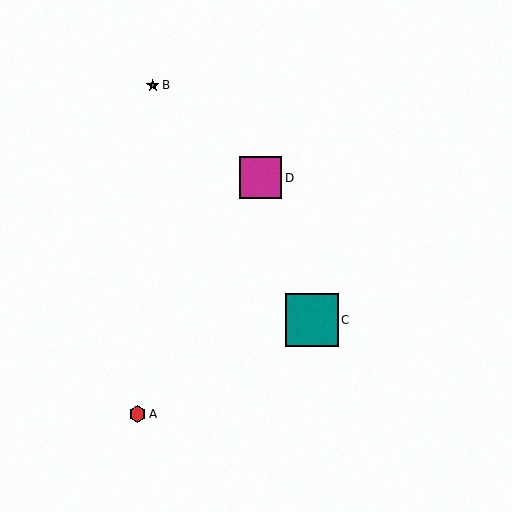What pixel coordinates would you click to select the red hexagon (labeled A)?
Click at (138, 414) to select the red hexagon A.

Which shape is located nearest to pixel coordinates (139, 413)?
The red hexagon (labeled A) at (138, 414) is nearest to that location.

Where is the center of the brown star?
The center of the brown star is at (153, 85).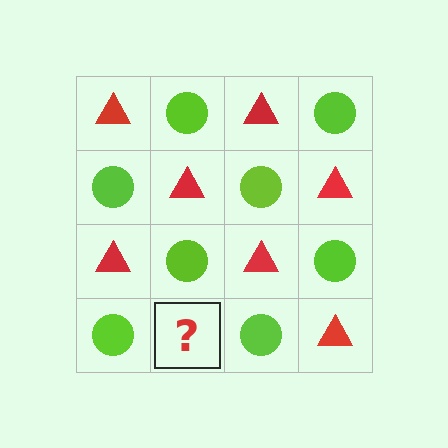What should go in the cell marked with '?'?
The missing cell should contain a red triangle.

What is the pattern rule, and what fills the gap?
The rule is that it alternates red triangle and lime circle in a checkerboard pattern. The gap should be filled with a red triangle.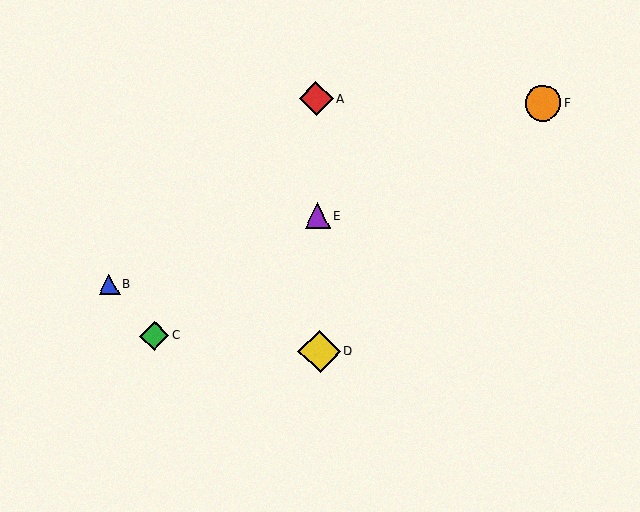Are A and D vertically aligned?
Yes, both are at x≈316.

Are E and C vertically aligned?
No, E is at x≈317 and C is at x≈154.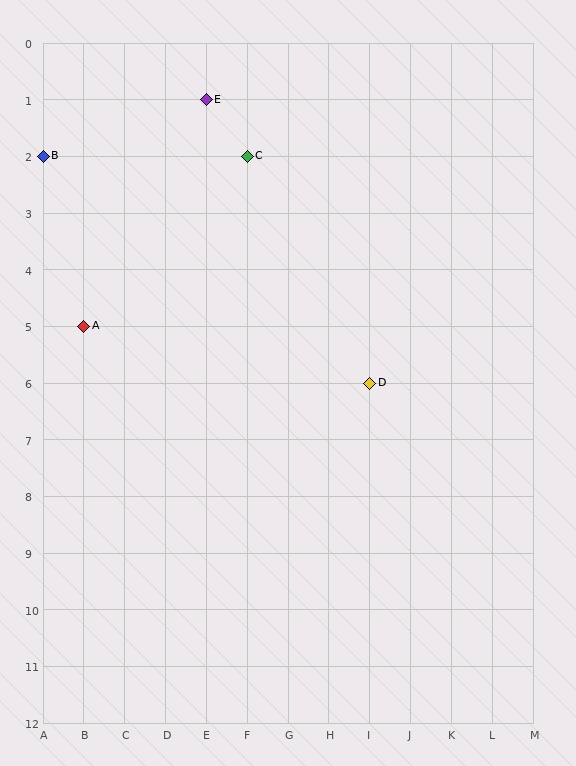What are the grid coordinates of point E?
Point E is at grid coordinates (E, 1).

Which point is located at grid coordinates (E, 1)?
Point E is at (E, 1).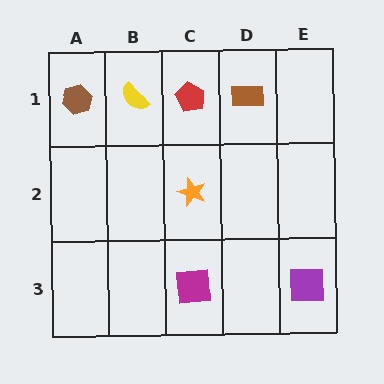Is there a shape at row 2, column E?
No, that cell is empty.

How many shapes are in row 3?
2 shapes.